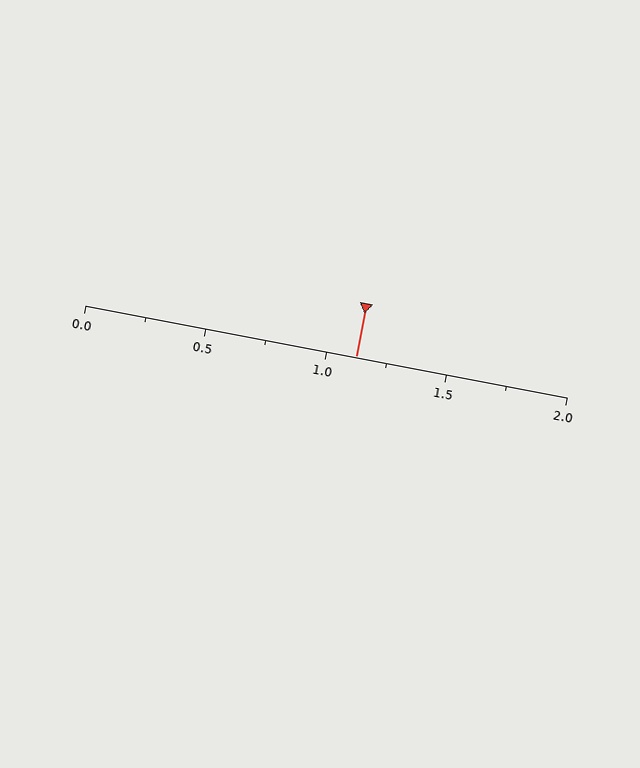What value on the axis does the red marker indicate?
The marker indicates approximately 1.12.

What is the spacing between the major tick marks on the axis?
The major ticks are spaced 0.5 apart.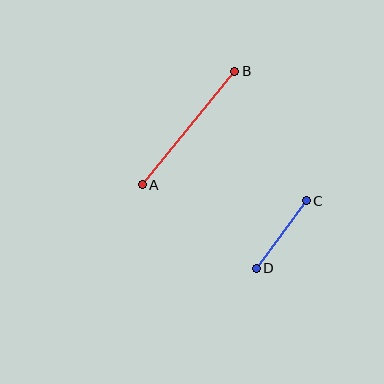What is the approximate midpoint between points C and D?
The midpoint is at approximately (281, 235) pixels.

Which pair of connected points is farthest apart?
Points A and B are farthest apart.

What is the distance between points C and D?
The distance is approximately 84 pixels.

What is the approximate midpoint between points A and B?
The midpoint is at approximately (188, 128) pixels.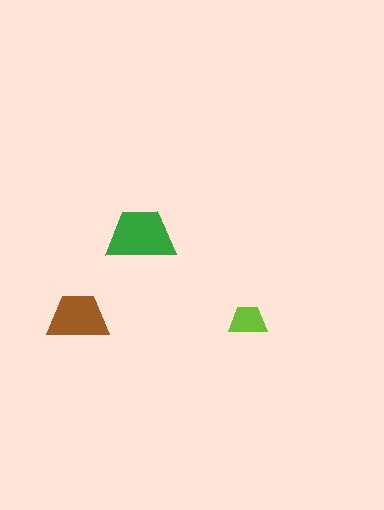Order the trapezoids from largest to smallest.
the green one, the brown one, the lime one.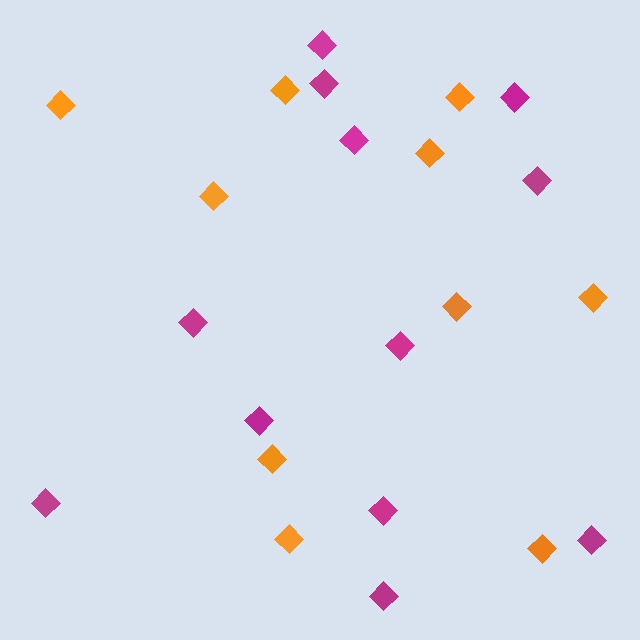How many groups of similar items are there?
There are 2 groups: one group of magenta diamonds (12) and one group of orange diamonds (10).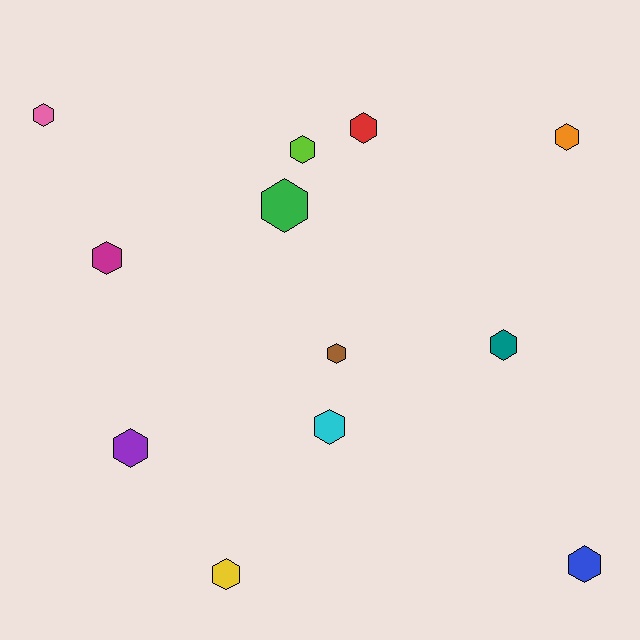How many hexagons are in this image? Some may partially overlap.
There are 12 hexagons.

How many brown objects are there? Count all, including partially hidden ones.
There is 1 brown object.